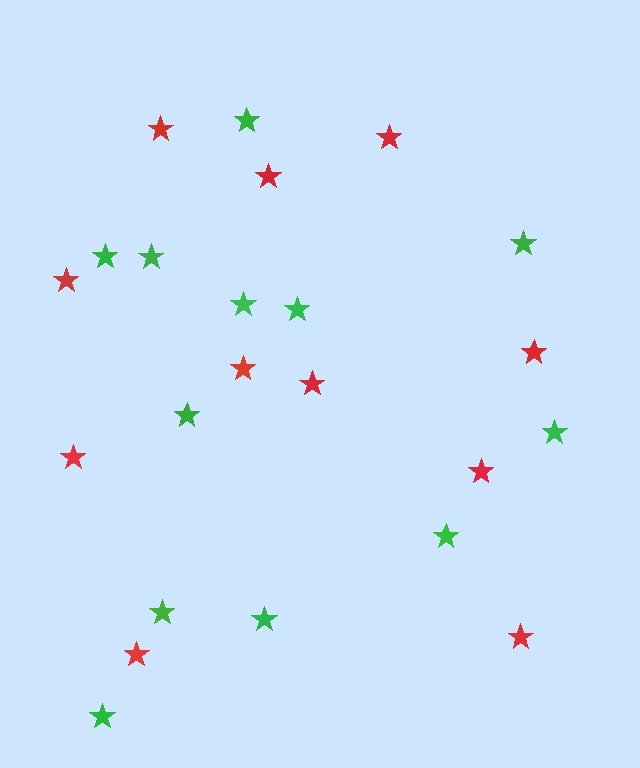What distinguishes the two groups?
There are 2 groups: one group of green stars (12) and one group of red stars (11).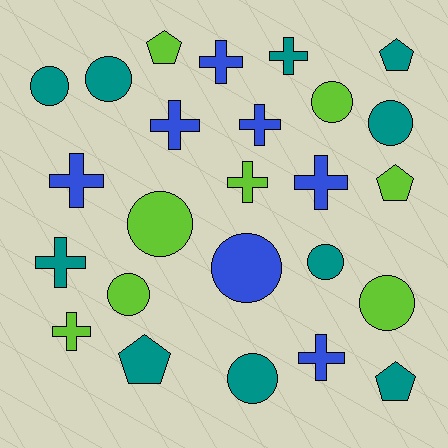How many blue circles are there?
There is 1 blue circle.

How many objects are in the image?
There are 25 objects.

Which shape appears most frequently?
Circle, with 10 objects.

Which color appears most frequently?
Teal, with 10 objects.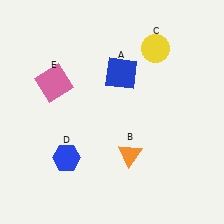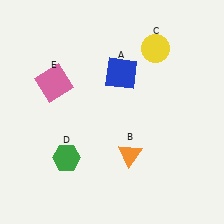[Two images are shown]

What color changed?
The hexagon (D) changed from blue in Image 1 to green in Image 2.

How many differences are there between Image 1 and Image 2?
There is 1 difference between the two images.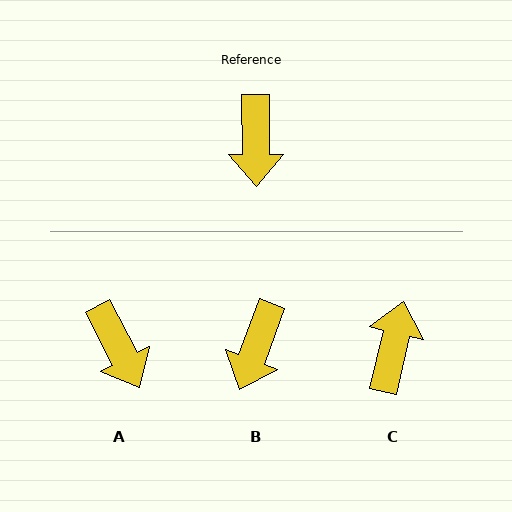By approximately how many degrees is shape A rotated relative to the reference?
Approximately 27 degrees counter-clockwise.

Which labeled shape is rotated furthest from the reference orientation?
C, about 166 degrees away.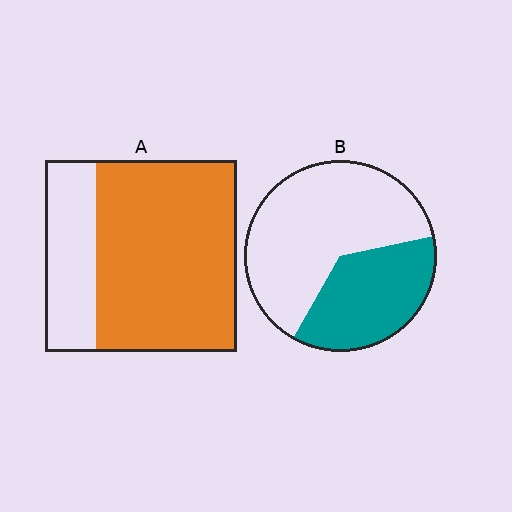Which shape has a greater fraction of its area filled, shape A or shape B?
Shape A.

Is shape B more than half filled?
No.